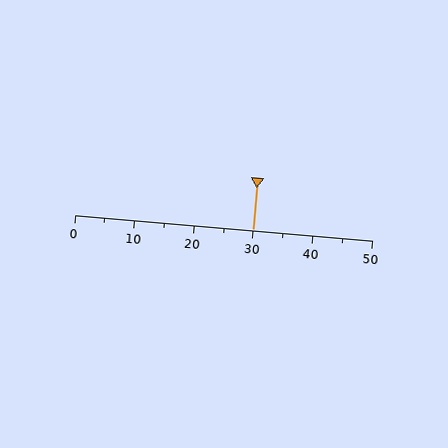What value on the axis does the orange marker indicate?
The marker indicates approximately 30.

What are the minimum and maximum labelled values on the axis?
The axis runs from 0 to 50.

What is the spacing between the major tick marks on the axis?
The major ticks are spaced 10 apart.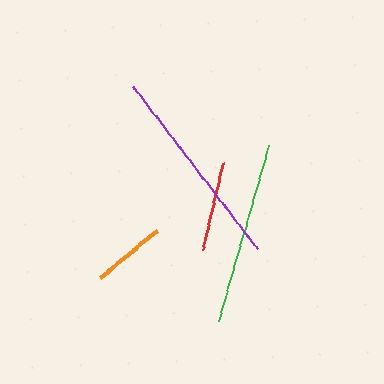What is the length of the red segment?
The red segment is approximately 89 pixels long.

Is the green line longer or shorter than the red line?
The green line is longer than the red line.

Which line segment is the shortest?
The orange line is the shortest at approximately 74 pixels.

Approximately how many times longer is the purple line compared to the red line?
The purple line is approximately 2.3 times the length of the red line.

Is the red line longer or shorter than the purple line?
The purple line is longer than the red line.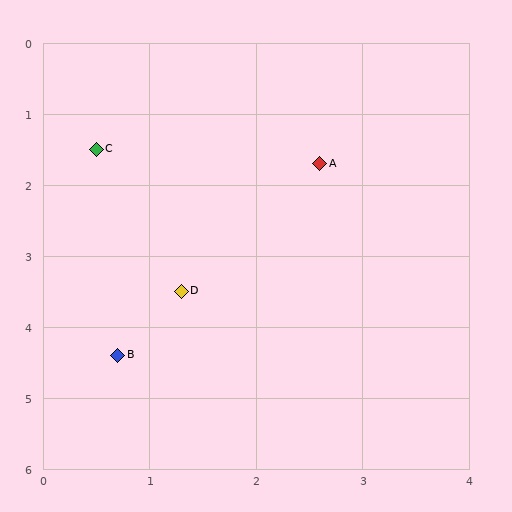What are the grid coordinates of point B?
Point B is at approximately (0.7, 4.4).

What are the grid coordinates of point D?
Point D is at approximately (1.3, 3.5).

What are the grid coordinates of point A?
Point A is at approximately (2.6, 1.7).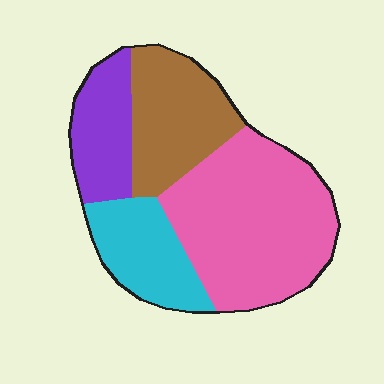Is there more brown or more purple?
Brown.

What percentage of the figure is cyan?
Cyan covers around 20% of the figure.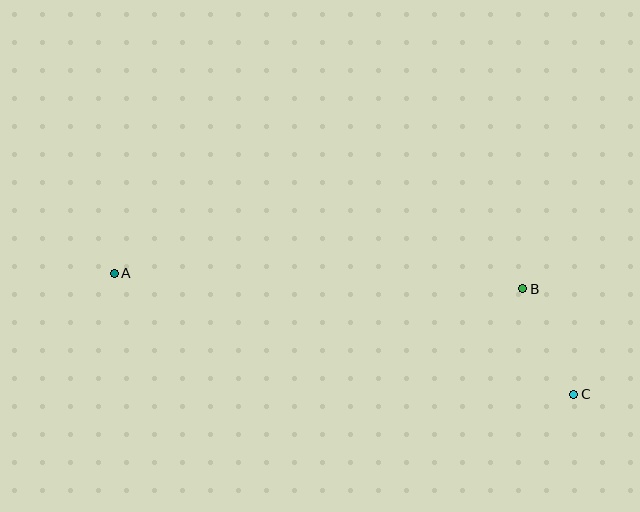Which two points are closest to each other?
Points B and C are closest to each other.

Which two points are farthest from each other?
Points A and C are farthest from each other.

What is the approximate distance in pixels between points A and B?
The distance between A and B is approximately 409 pixels.